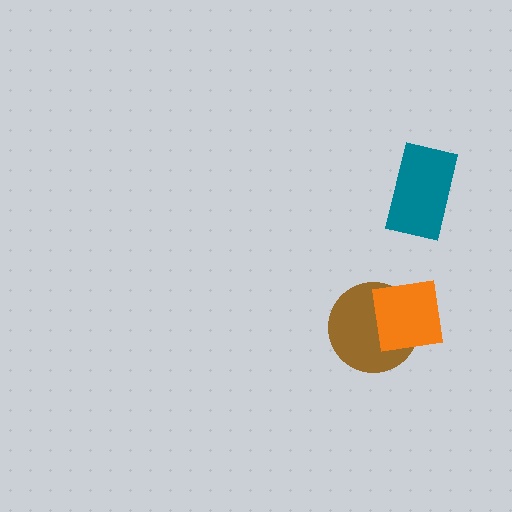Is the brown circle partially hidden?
Yes, it is partially covered by another shape.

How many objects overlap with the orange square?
1 object overlaps with the orange square.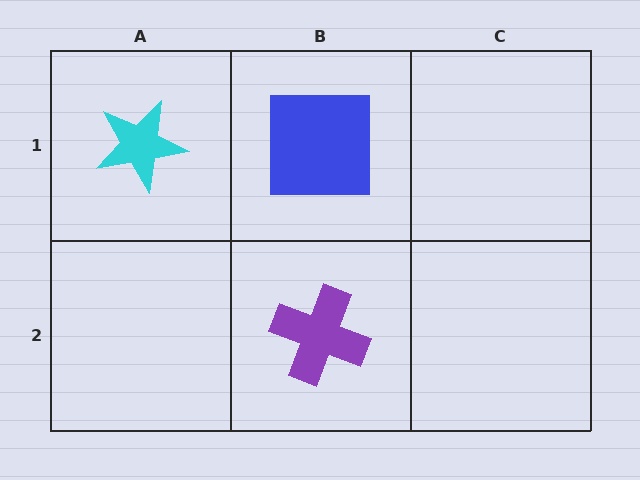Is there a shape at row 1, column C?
No, that cell is empty.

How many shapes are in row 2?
1 shape.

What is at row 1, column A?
A cyan star.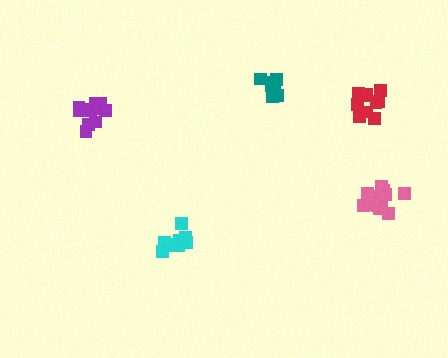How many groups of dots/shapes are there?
There are 5 groups.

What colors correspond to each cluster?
The clusters are colored: red, purple, cyan, teal, pink.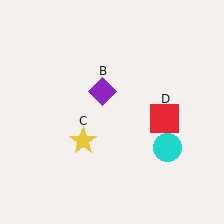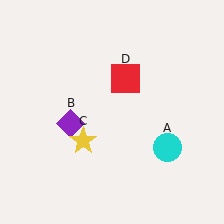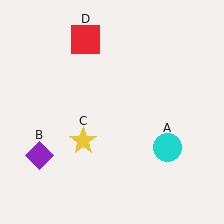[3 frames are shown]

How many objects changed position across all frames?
2 objects changed position: purple diamond (object B), red square (object D).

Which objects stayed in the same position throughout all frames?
Cyan circle (object A) and yellow star (object C) remained stationary.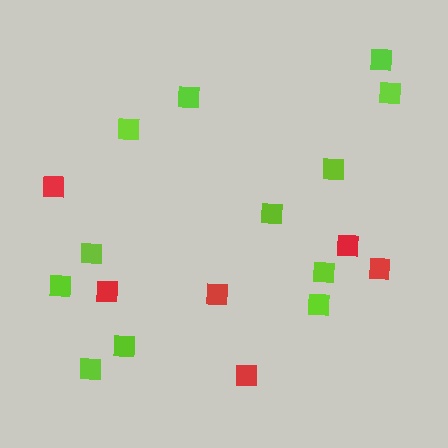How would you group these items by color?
There are 2 groups: one group of red squares (6) and one group of lime squares (12).